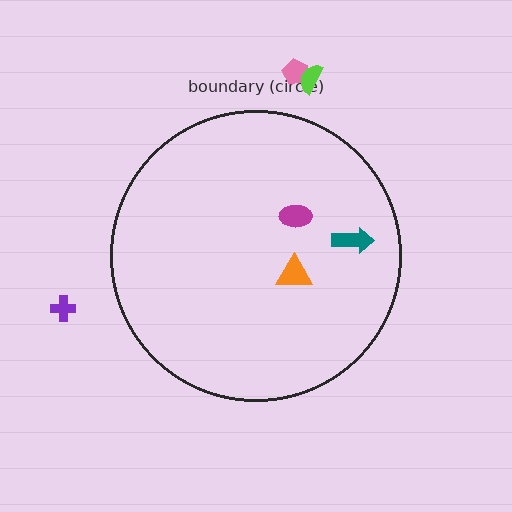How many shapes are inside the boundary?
3 inside, 3 outside.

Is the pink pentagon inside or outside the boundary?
Outside.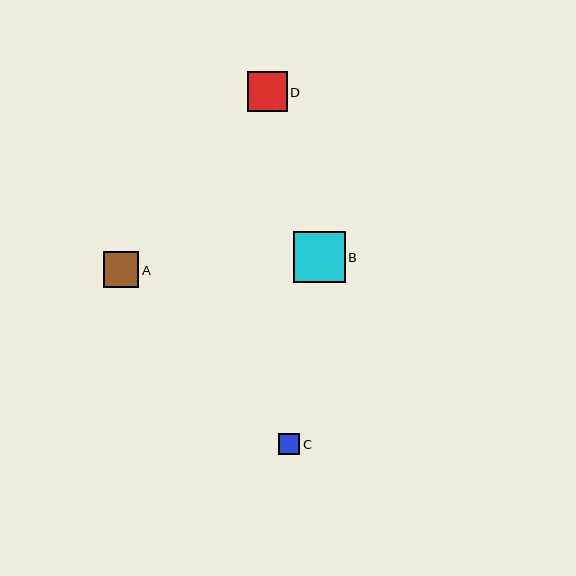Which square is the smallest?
Square C is the smallest with a size of approximately 21 pixels.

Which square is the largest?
Square B is the largest with a size of approximately 51 pixels.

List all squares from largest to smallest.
From largest to smallest: B, D, A, C.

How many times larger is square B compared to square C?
Square B is approximately 2.4 times the size of square C.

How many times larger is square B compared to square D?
Square B is approximately 1.3 times the size of square D.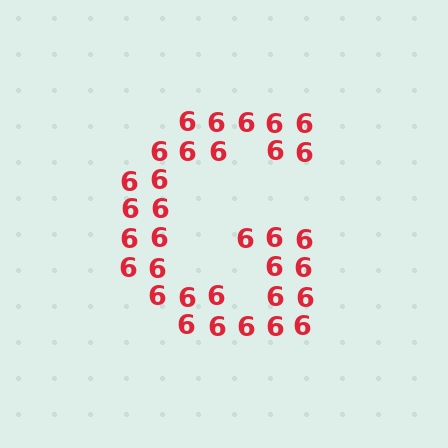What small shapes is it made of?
It is made of small digit 6's.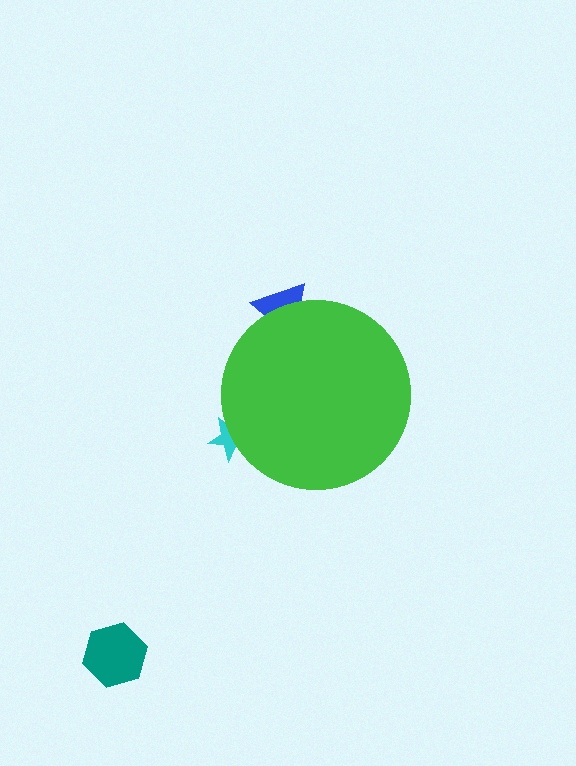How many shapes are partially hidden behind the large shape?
2 shapes are partially hidden.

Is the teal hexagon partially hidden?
No, the teal hexagon is fully visible.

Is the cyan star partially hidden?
Yes, the cyan star is partially hidden behind the green circle.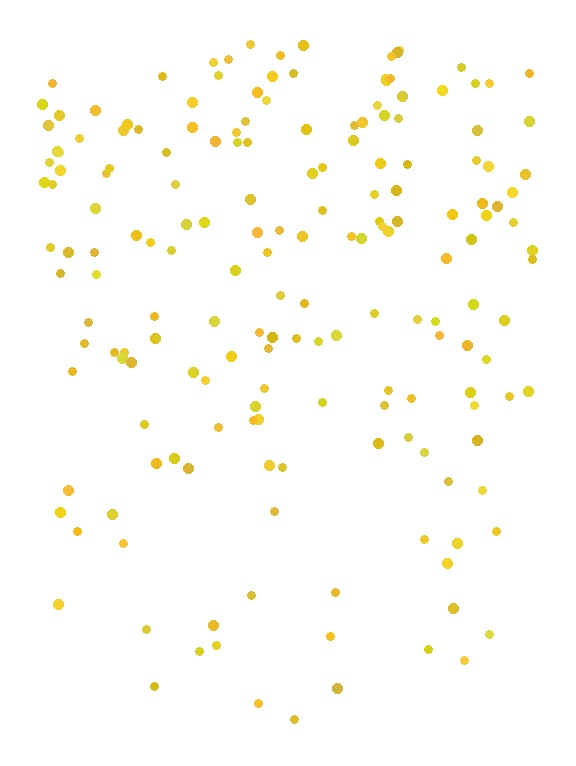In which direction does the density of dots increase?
From bottom to top, with the top side densest.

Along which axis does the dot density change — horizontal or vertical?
Vertical.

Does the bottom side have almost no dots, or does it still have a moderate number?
Still a moderate number, just noticeably fewer than the top.